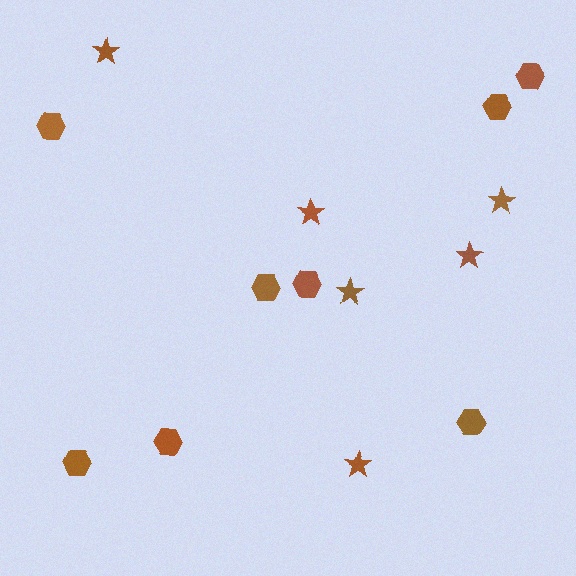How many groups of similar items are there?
There are 2 groups: one group of hexagons (8) and one group of stars (6).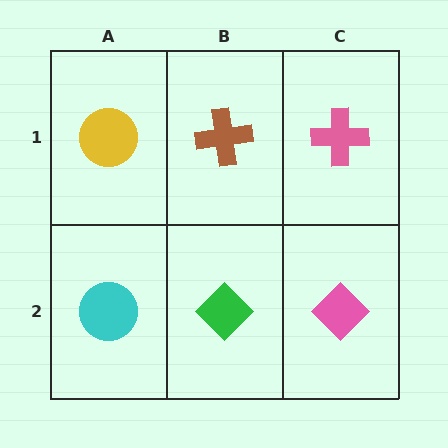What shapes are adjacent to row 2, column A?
A yellow circle (row 1, column A), a green diamond (row 2, column B).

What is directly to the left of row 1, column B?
A yellow circle.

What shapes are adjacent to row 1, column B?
A green diamond (row 2, column B), a yellow circle (row 1, column A), a pink cross (row 1, column C).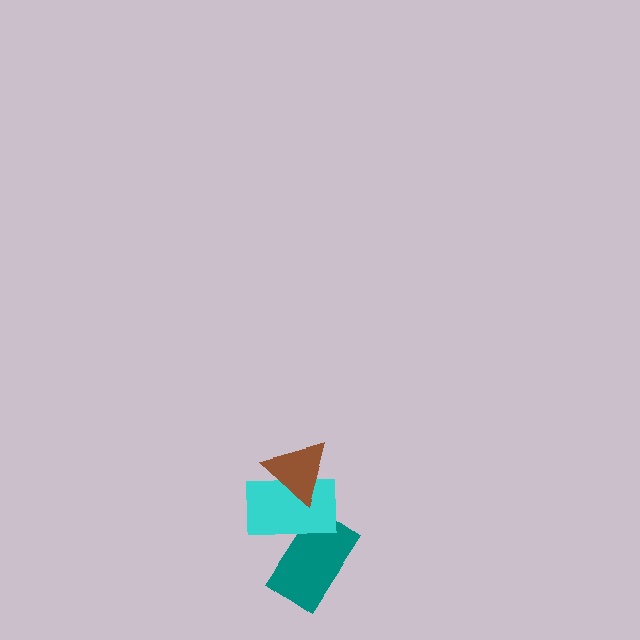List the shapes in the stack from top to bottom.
From top to bottom: the brown triangle, the cyan rectangle, the teal rectangle.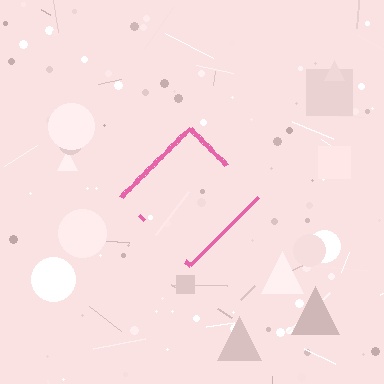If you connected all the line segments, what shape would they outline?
They would outline a diamond.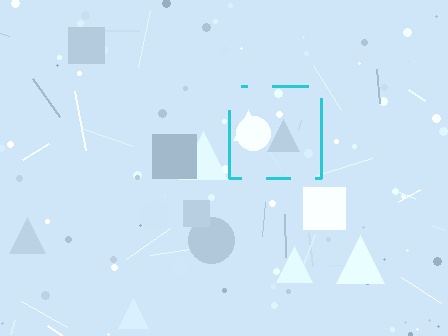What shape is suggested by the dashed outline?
The dashed outline suggests a square.